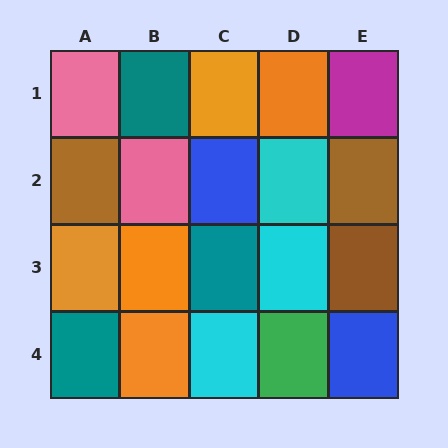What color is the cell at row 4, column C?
Cyan.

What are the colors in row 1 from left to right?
Pink, teal, orange, orange, magenta.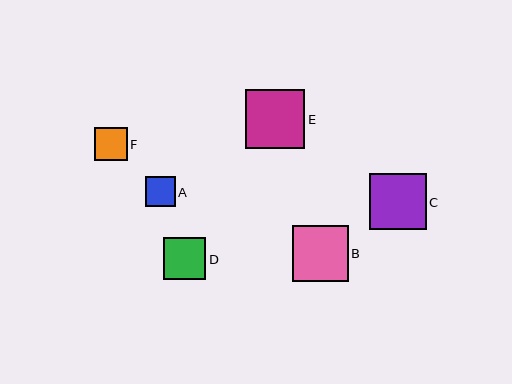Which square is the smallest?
Square A is the smallest with a size of approximately 30 pixels.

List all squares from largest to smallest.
From largest to smallest: E, C, B, D, F, A.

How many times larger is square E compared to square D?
Square E is approximately 1.4 times the size of square D.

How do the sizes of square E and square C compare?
Square E and square C are approximately the same size.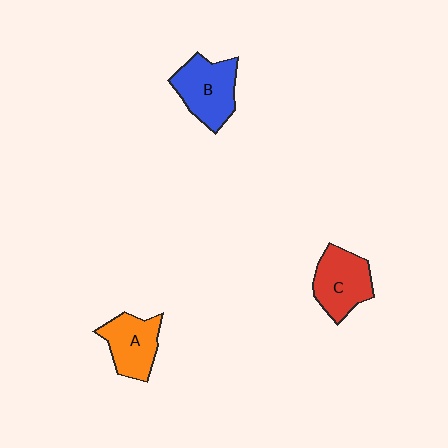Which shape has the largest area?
Shape B (blue).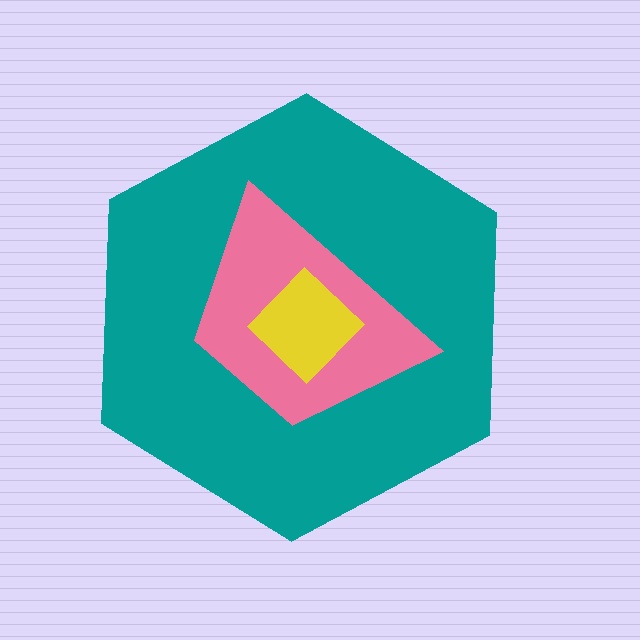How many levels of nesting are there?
3.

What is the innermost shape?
The yellow diamond.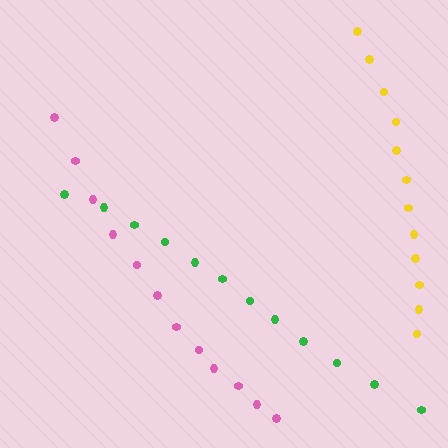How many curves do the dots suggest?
There are 3 distinct paths.